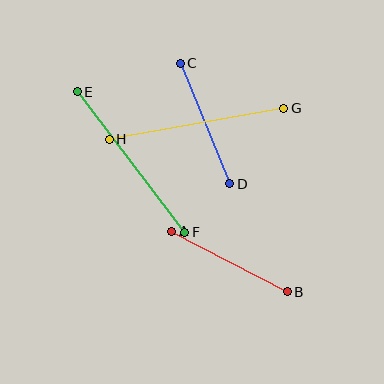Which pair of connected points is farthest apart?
Points G and H are farthest apart.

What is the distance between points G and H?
The distance is approximately 178 pixels.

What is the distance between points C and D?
The distance is approximately 131 pixels.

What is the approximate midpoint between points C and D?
The midpoint is at approximately (205, 124) pixels.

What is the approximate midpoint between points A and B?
The midpoint is at approximately (229, 262) pixels.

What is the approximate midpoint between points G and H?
The midpoint is at approximately (197, 124) pixels.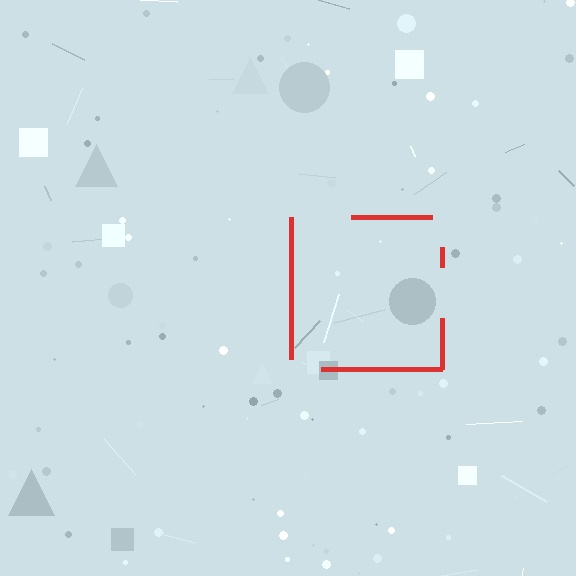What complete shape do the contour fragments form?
The contour fragments form a square.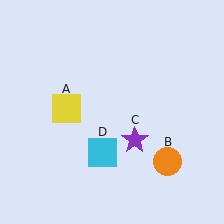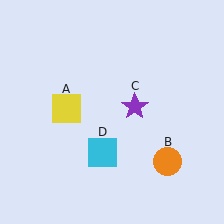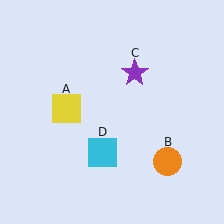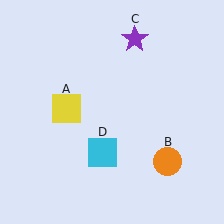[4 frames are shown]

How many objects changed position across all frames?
1 object changed position: purple star (object C).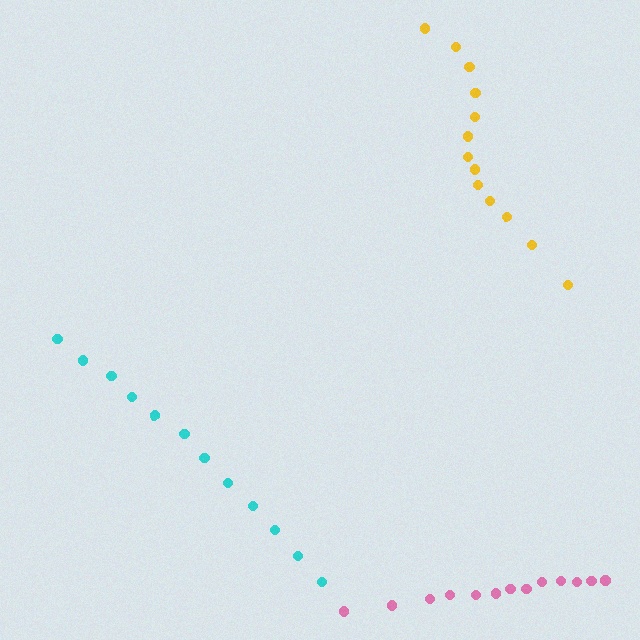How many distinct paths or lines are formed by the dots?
There are 3 distinct paths.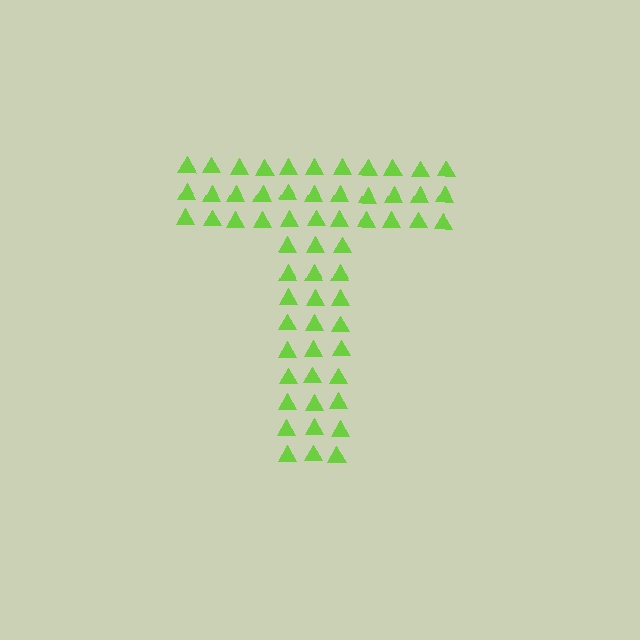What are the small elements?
The small elements are triangles.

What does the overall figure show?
The overall figure shows the letter T.